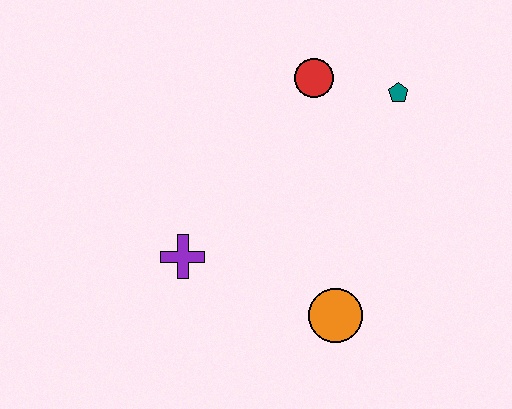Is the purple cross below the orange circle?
No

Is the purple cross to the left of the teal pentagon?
Yes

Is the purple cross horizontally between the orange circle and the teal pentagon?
No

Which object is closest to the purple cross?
The orange circle is closest to the purple cross.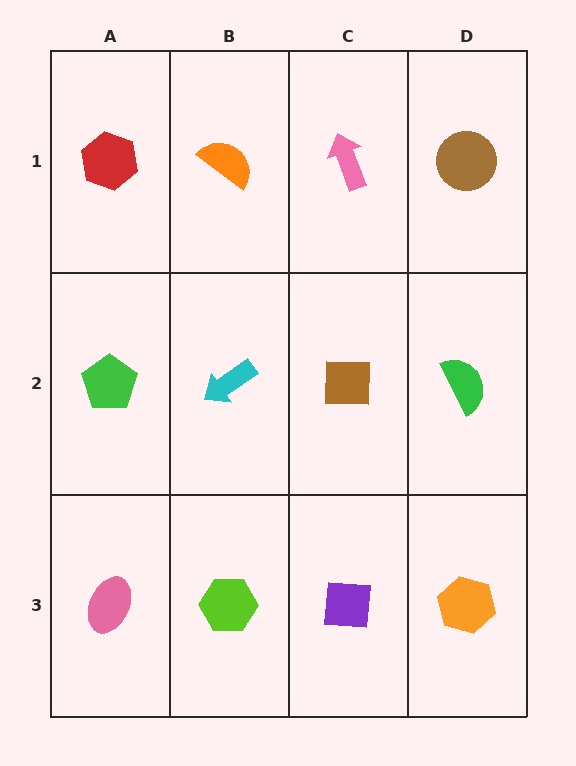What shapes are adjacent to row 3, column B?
A cyan arrow (row 2, column B), a pink ellipse (row 3, column A), a purple square (row 3, column C).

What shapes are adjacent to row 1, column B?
A cyan arrow (row 2, column B), a red hexagon (row 1, column A), a pink arrow (row 1, column C).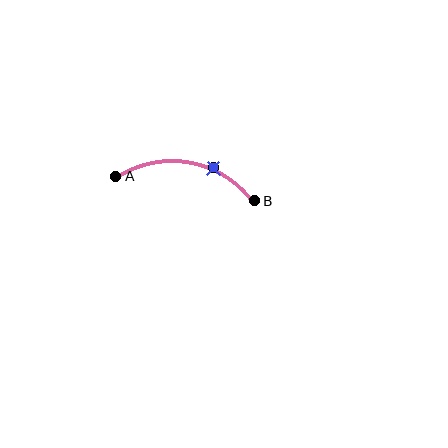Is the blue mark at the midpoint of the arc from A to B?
No. The blue mark lies on the arc but is closer to endpoint B. The arc midpoint would be at the point on the curve equidistant along the arc from both A and B.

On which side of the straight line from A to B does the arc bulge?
The arc bulges above the straight line connecting A and B.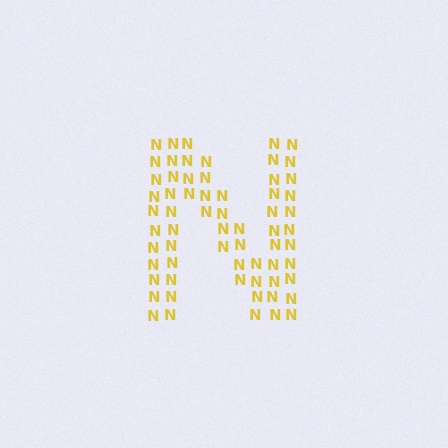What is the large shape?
The large shape is the letter N.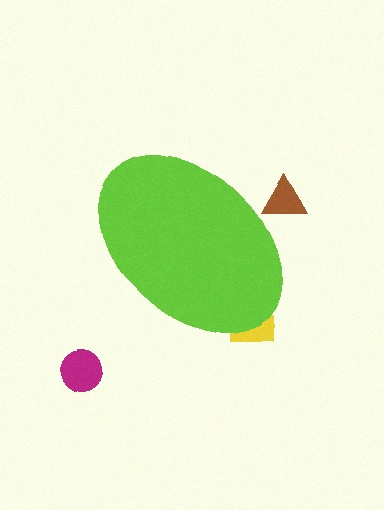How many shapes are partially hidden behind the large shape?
2 shapes are partially hidden.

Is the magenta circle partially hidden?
No, the magenta circle is fully visible.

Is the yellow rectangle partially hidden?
Yes, the yellow rectangle is partially hidden behind the lime ellipse.